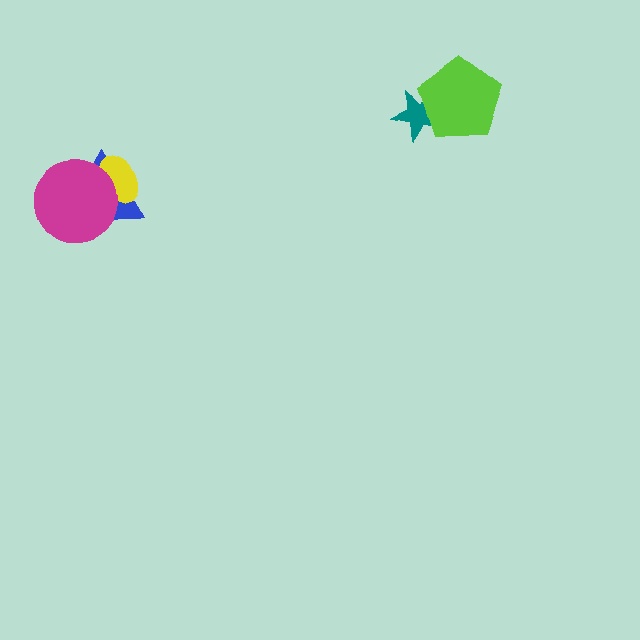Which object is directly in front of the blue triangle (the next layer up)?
The yellow ellipse is directly in front of the blue triangle.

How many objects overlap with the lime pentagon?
1 object overlaps with the lime pentagon.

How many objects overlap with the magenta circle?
2 objects overlap with the magenta circle.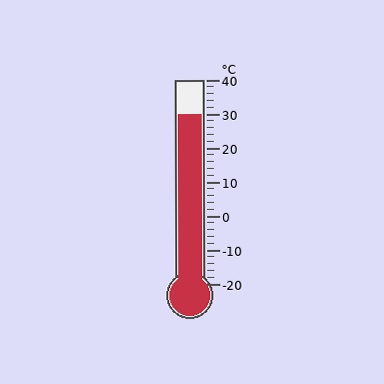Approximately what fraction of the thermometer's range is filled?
The thermometer is filled to approximately 85% of its range.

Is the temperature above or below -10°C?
The temperature is above -10°C.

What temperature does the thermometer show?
The thermometer shows approximately 30°C.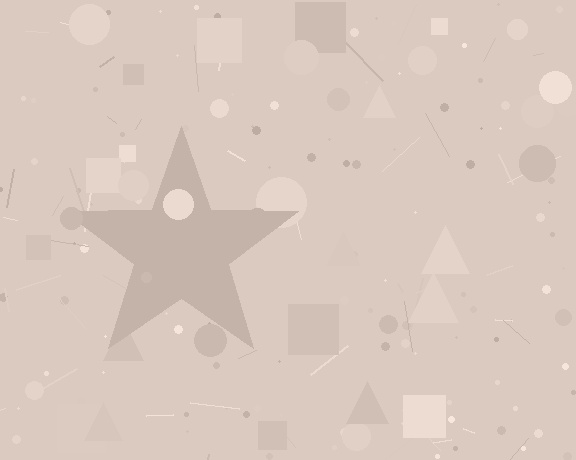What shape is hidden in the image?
A star is hidden in the image.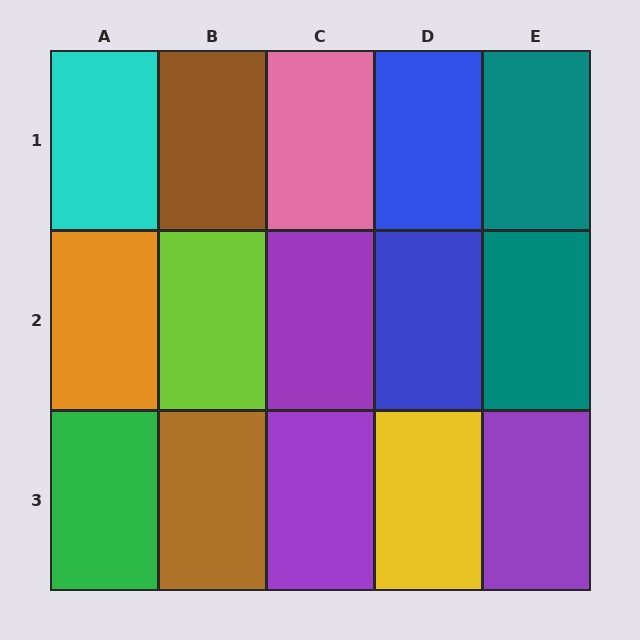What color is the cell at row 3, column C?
Purple.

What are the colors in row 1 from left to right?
Cyan, brown, pink, blue, teal.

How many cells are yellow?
1 cell is yellow.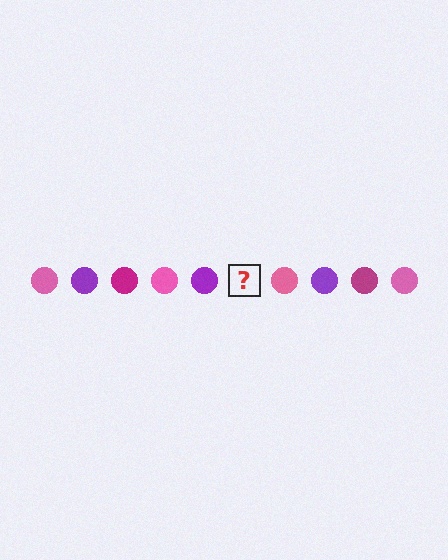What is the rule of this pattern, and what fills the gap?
The rule is that the pattern cycles through pink, purple, magenta circles. The gap should be filled with a magenta circle.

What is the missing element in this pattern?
The missing element is a magenta circle.